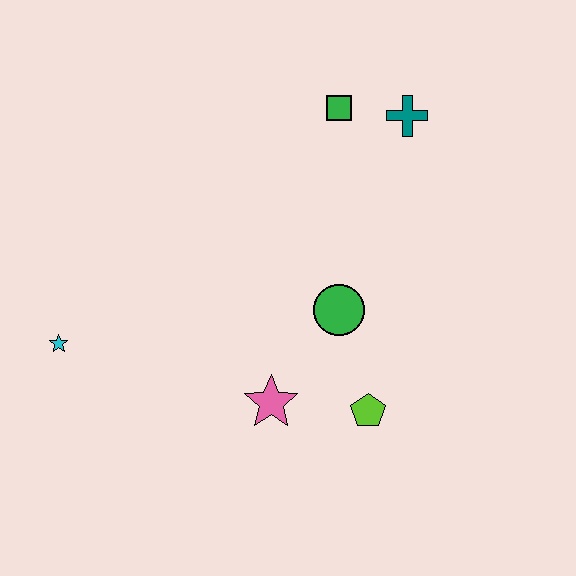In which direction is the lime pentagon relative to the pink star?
The lime pentagon is to the right of the pink star.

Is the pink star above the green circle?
No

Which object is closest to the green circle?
The lime pentagon is closest to the green circle.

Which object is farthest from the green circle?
The cyan star is farthest from the green circle.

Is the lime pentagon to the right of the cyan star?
Yes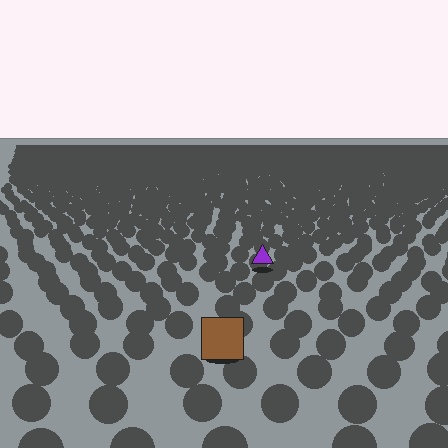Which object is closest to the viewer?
The brown square is closest. The texture marks near it are larger and more spread out.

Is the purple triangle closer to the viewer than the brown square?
No. The brown square is closer — you can tell from the texture gradient: the ground texture is coarser near it.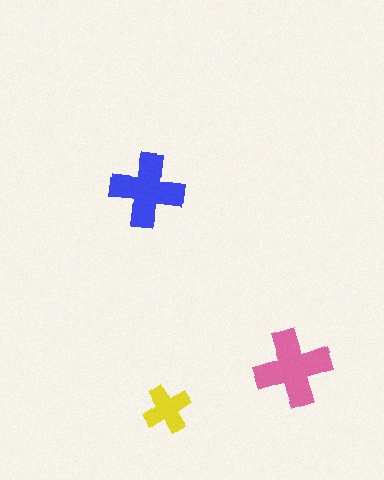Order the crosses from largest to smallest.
the pink one, the blue one, the yellow one.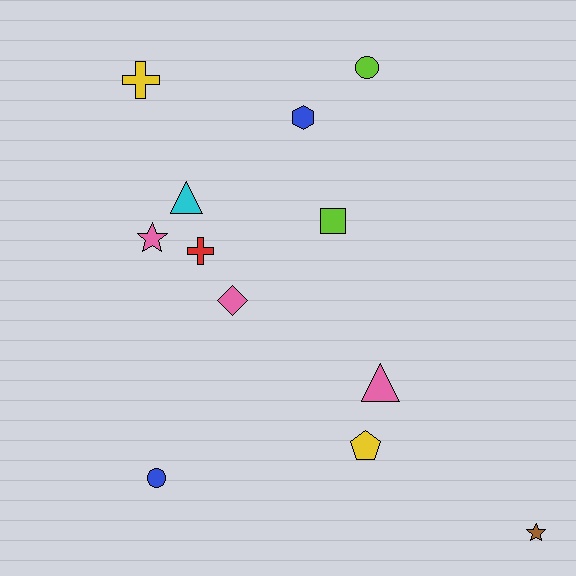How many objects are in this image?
There are 12 objects.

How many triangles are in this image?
There are 2 triangles.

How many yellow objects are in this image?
There are 2 yellow objects.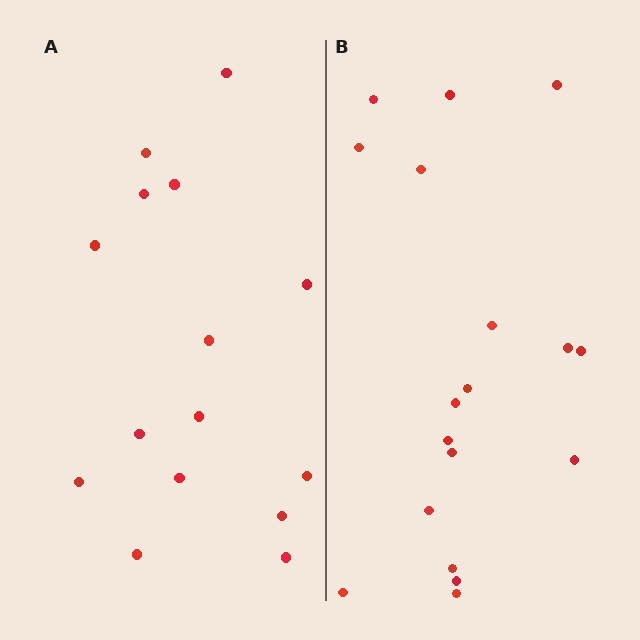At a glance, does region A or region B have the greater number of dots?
Region B (the right region) has more dots.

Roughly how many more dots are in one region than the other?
Region B has just a few more — roughly 2 or 3 more dots than region A.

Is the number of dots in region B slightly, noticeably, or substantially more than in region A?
Region B has only slightly more — the two regions are fairly close. The ratio is roughly 1.2 to 1.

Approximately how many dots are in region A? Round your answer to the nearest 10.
About 20 dots. (The exact count is 15, which rounds to 20.)